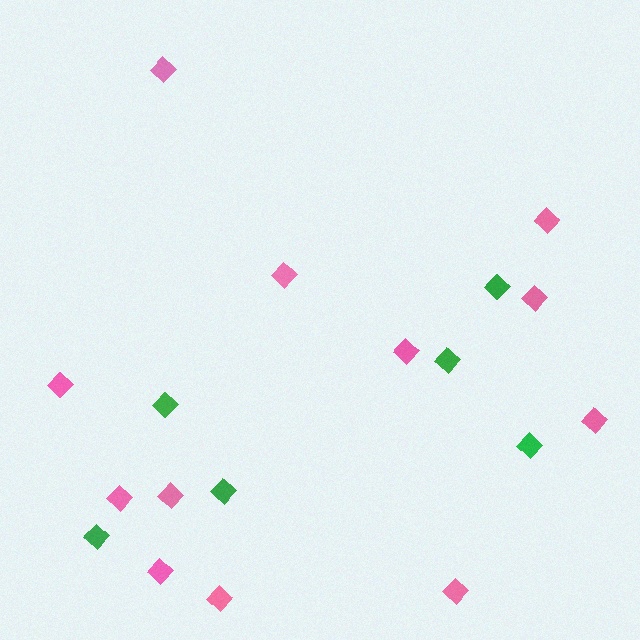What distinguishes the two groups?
There are 2 groups: one group of pink diamonds (12) and one group of green diamonds (6).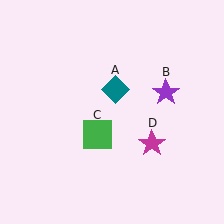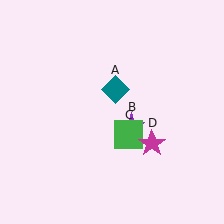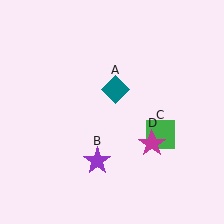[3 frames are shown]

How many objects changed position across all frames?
2 objects changed position: purple star (object B), green square (object C).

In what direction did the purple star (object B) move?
The purple star (object B) moved down and to the left.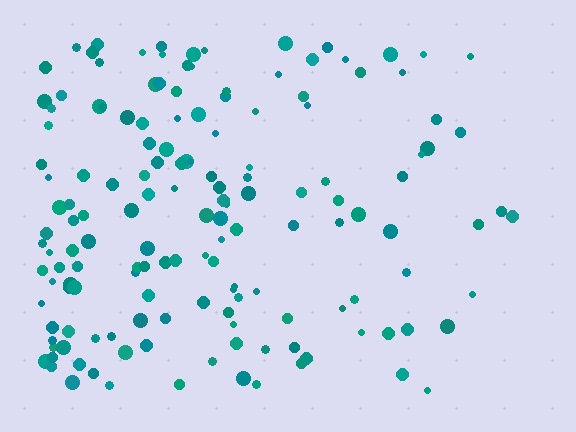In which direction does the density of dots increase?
From right to left, with the left side densest.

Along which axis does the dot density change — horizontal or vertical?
Horizontal.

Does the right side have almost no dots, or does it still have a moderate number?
Still a moderate number, just noticeably fewer than the left.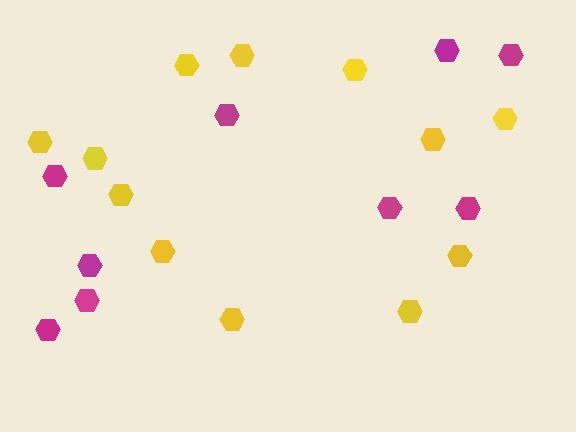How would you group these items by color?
There are 2 groups: one group of yellow hexagons (12) and one group of magenta hexagons (9).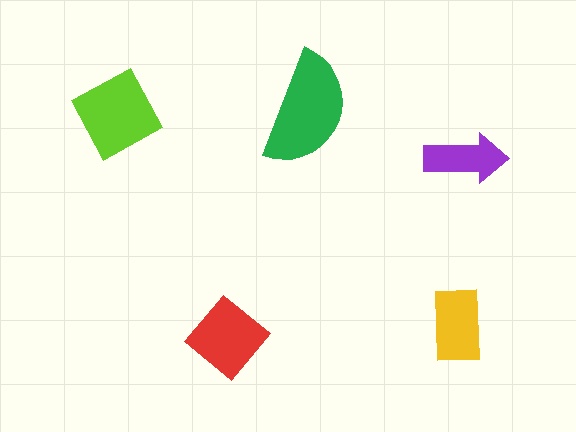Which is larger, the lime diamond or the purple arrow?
The lime diamond.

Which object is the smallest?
The purple arrow.